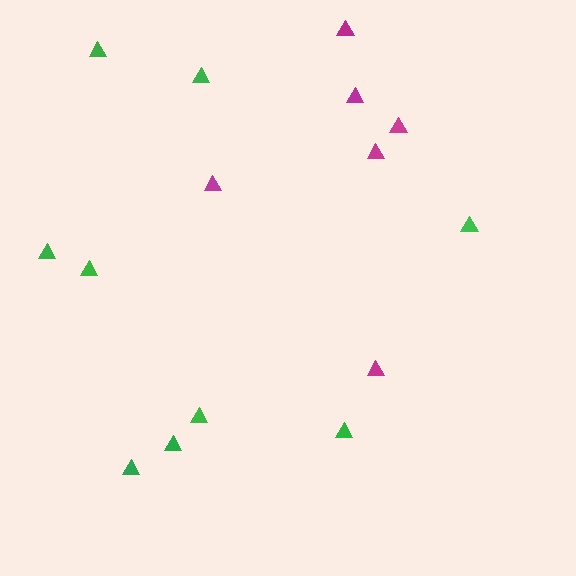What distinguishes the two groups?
There are 2 groups: one group of magenta triangles (6) and one group of green triangles (9).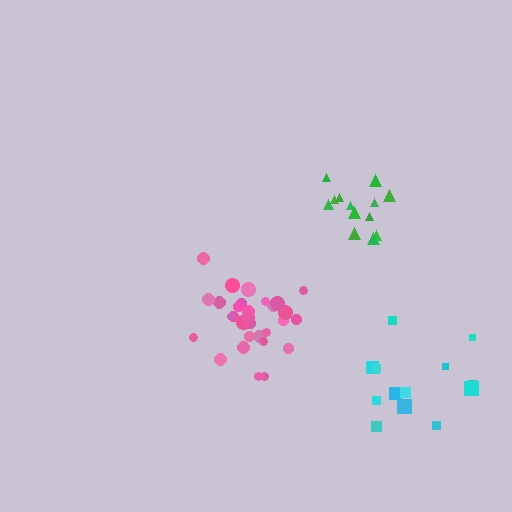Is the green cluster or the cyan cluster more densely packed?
Green.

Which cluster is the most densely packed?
Pink.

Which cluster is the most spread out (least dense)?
Cyan.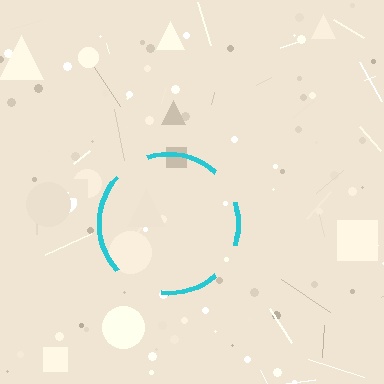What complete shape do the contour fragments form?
The contour fragments form a circle.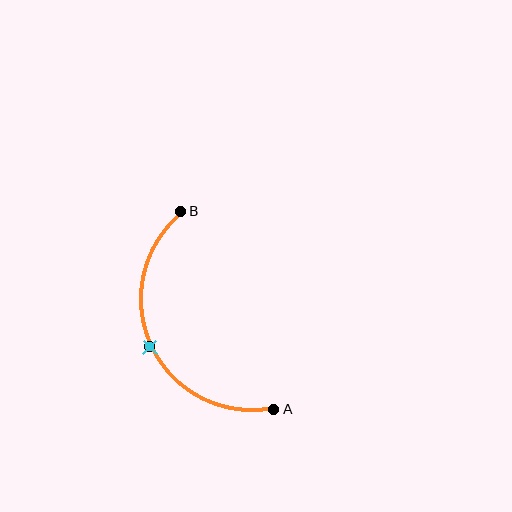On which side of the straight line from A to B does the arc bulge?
The arc bulges to the left of the straight line connecting A and B.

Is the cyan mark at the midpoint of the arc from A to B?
Yes. The cyan mark lies on the arc at equal arc-length from both A and B — it is the arc midpoint.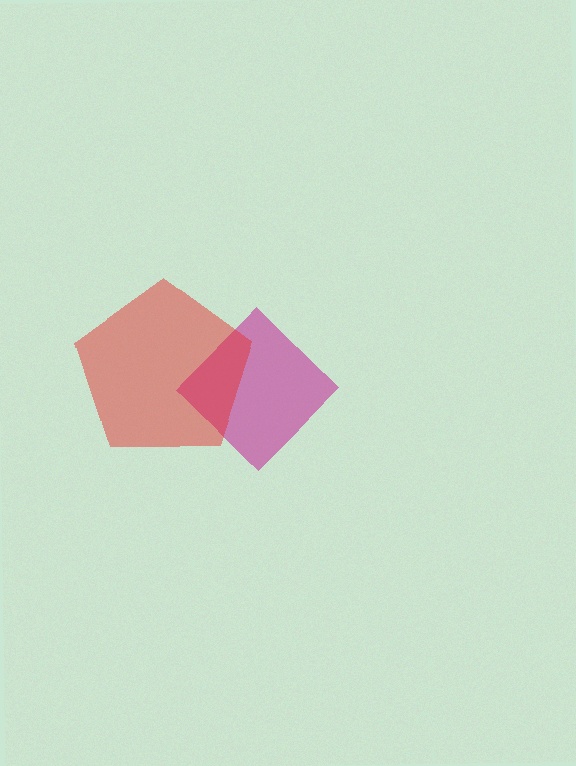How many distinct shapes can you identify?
There are 2 distinct shapes: a magenta diamond, a red pentagon.